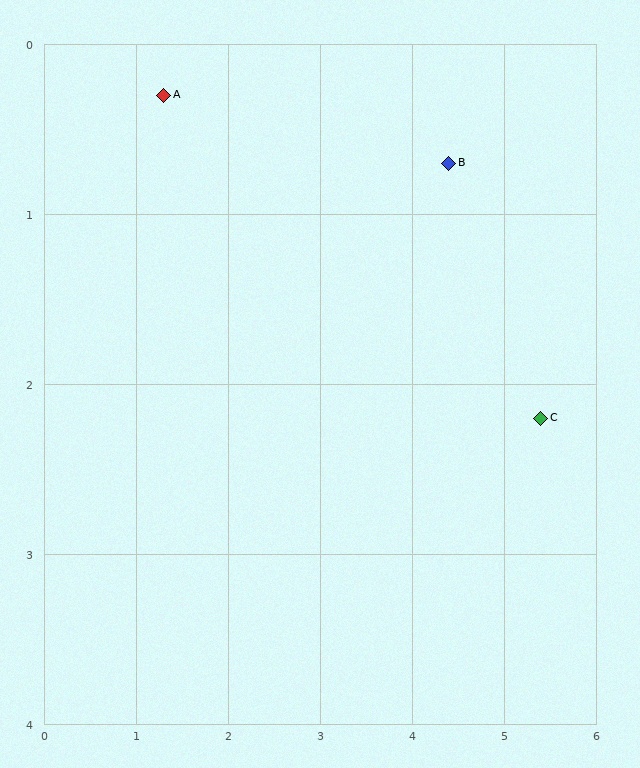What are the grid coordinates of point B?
Point B is at approximately (4.4, 0.7).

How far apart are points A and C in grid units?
Points A and C are about 4.5 grid units apart.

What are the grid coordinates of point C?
Point C is at approximately (5.4, 2.2).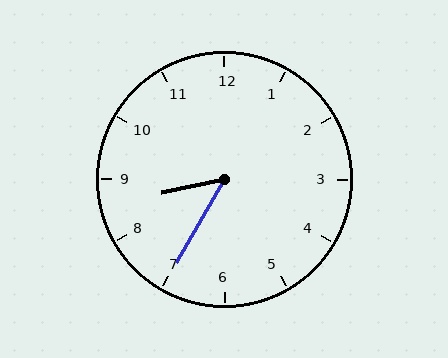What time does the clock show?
8:35.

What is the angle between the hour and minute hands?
Approximately 48 degrees.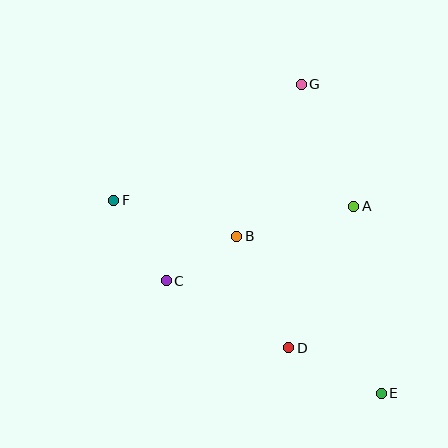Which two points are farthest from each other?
Points E and F are farthest from each other.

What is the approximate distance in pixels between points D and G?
The distance between D and G is approximately 264 pixels.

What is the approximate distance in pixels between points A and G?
The distance between A and G is approximately 133 pixels.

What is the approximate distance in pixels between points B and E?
The distance between B and E is approximately 213 pixels.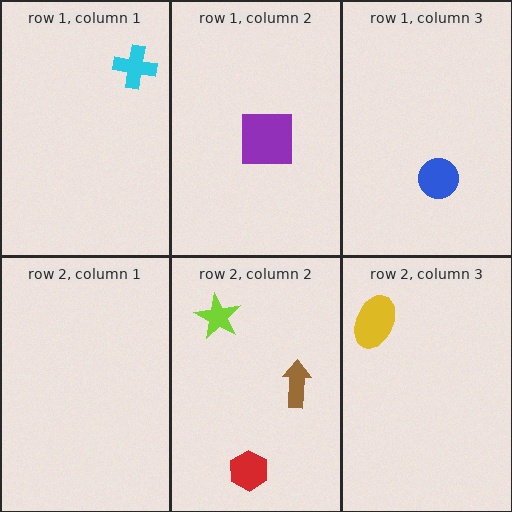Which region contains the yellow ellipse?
The row 2, column 3 region.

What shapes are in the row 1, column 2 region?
The purple square.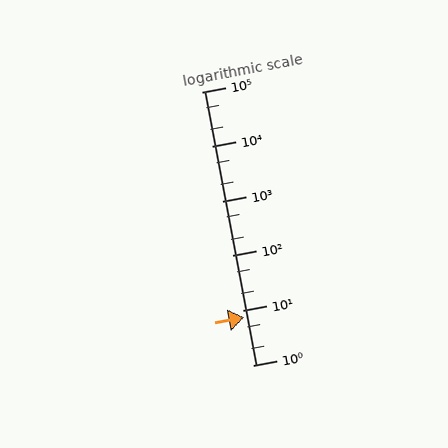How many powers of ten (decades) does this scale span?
The scale spans 5 decades, from 1 to 100000.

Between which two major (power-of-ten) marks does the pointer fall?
The pointer is between 1 and 10.